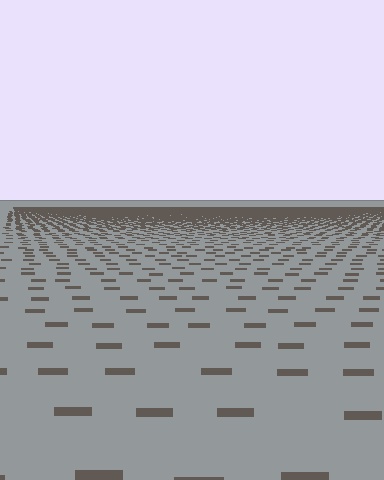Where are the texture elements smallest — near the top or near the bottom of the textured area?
Near the top.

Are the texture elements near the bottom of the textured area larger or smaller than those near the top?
Larger. Near the bottom, elements are closer to the viewer and appear at a bigger on-screen size.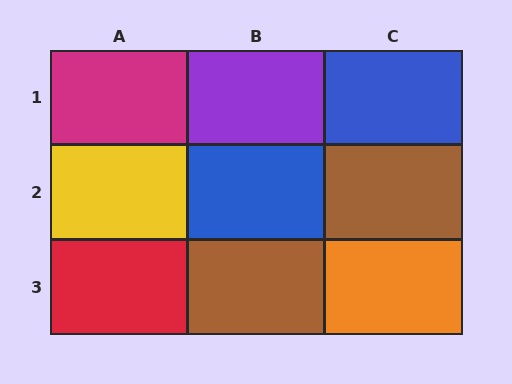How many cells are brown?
2 cells are brown.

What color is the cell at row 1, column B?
Purple.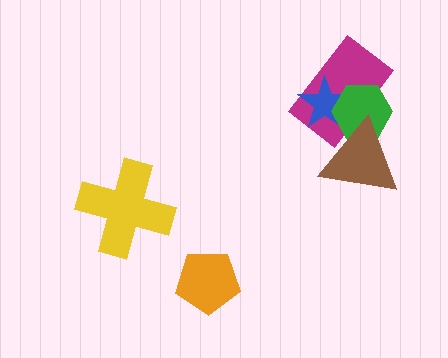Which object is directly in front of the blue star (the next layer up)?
The green hexagon is directly in front of the blue star.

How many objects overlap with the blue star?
3 objects overlap with the blue star.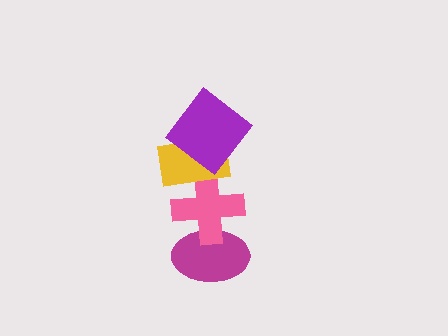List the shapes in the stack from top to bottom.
From top to bottom: the purple diamond, the yellow rectangle, the pink cross, the magenta ellipse.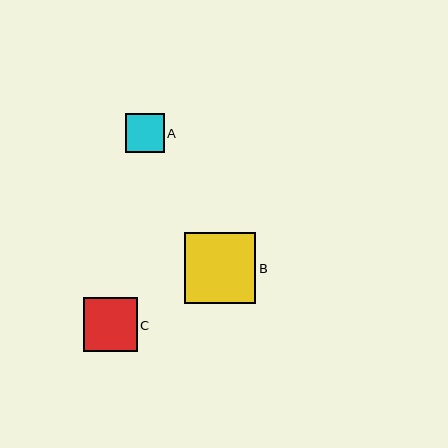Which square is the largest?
Square B is the largest with a size of approximately 71 pixels.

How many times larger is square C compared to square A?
Square C is approximately 1.4 times the size of square A.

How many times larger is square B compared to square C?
Square B is approximately 1.3 times the size of square C.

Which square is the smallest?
Square A is the smallest with a size of approximately 39 pixels.